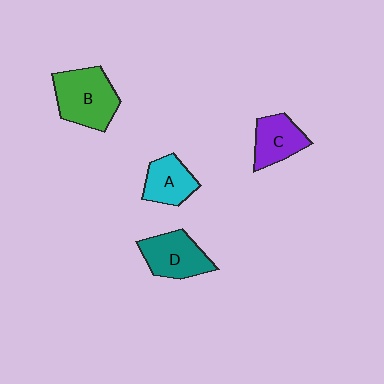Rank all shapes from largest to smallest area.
From largest to smallest: B (green), D (teal), C (purple), A (cyan).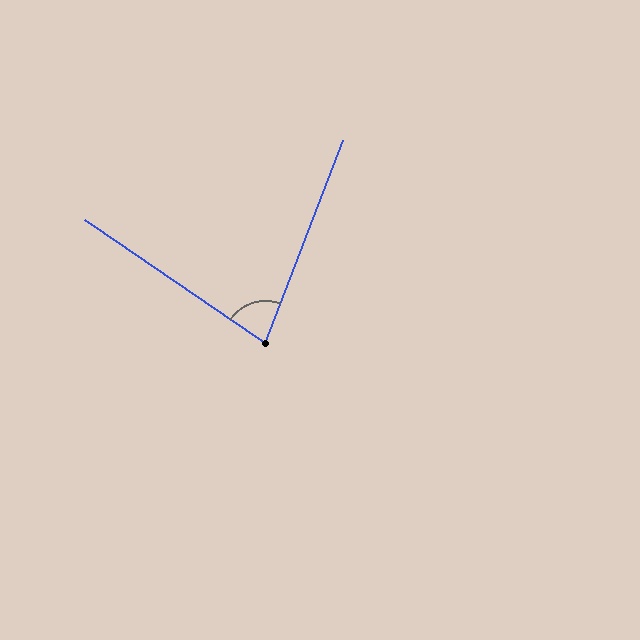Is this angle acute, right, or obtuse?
It is acute.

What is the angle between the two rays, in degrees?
Approximately 77 degrees.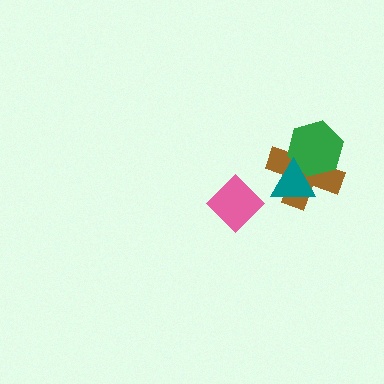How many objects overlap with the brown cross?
2 objects overlap with the brown cross.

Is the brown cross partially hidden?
Yes, it is partially covered by another shape.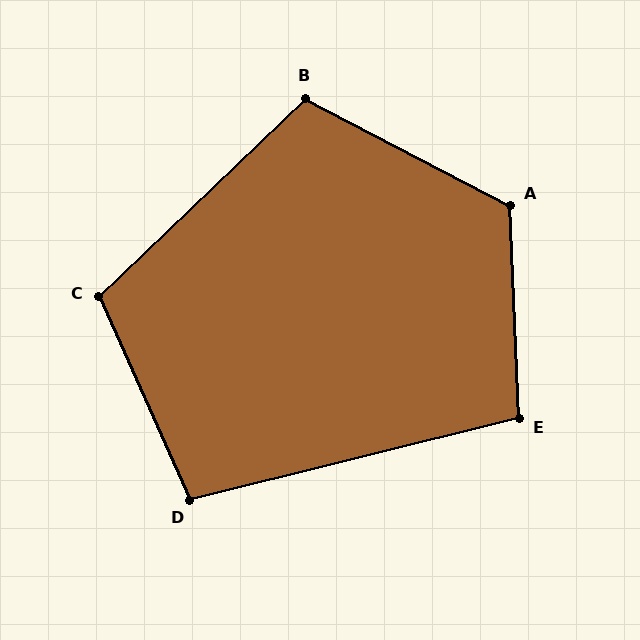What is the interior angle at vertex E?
Approximately 102 degrees (obtuse).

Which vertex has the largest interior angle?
A, at approximately 120 degrees.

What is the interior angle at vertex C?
Approximately 110 degrees (obtuse).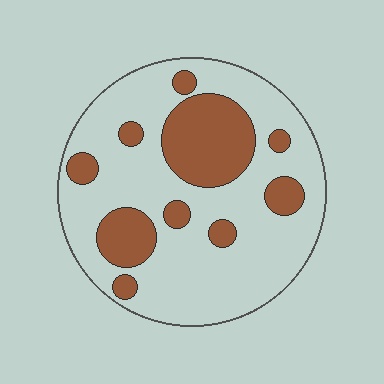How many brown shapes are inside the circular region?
10.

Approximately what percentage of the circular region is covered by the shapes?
Approximately 25%.